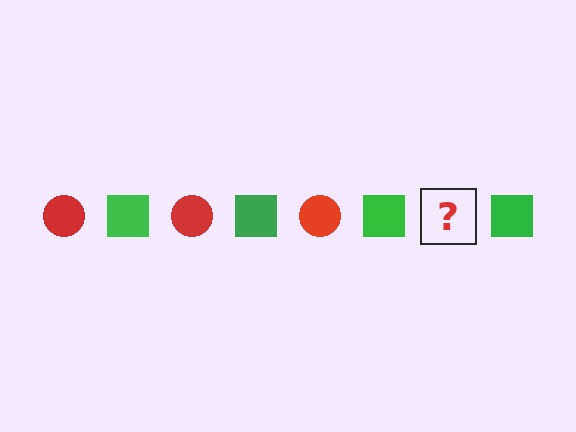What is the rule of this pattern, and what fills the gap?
The rule is that the pattern alternates between red circle and green square. The gap should be filled with a red circle.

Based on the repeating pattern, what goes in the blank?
The blank should be a red circle.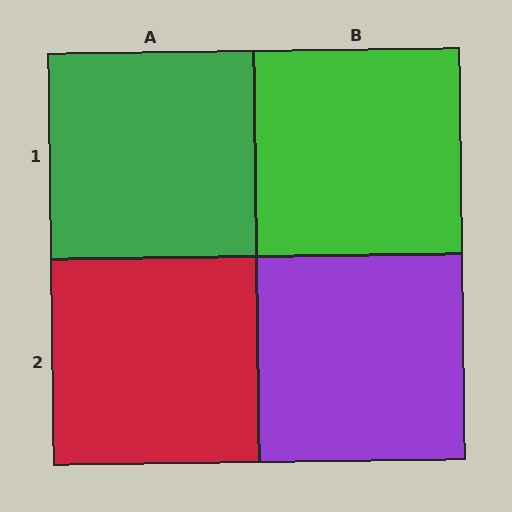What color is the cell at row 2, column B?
Purple.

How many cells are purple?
1 cell is purple.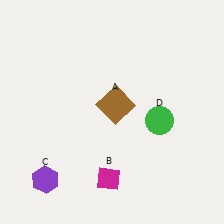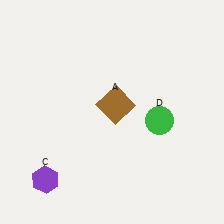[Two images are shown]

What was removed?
The magenta diamond (B) was removed in Image 2.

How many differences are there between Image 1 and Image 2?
There is 1 difference between the two images.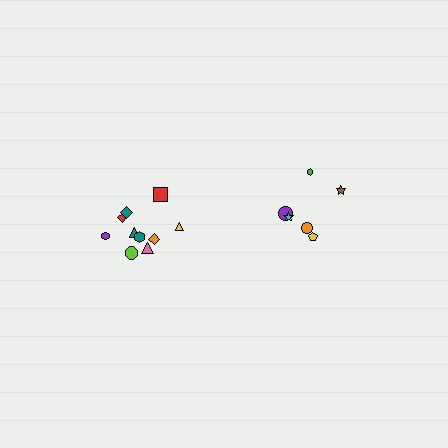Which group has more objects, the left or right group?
The left group.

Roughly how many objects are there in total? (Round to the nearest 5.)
Roughly 15 objects in total.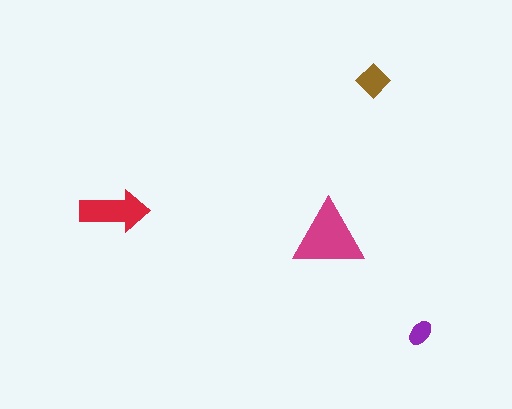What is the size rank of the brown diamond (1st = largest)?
3rd.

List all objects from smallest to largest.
The purple ellipse, the brown diamond, the red arrow, the magenta triangle.